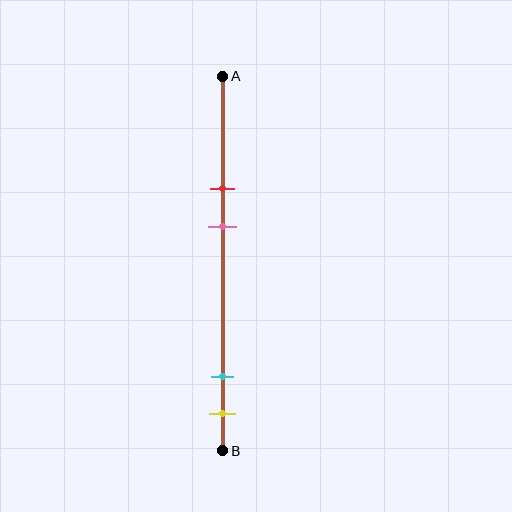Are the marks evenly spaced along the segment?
No, the marks are not evenly spaced.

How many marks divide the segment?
There are 4 marks dividing the segment.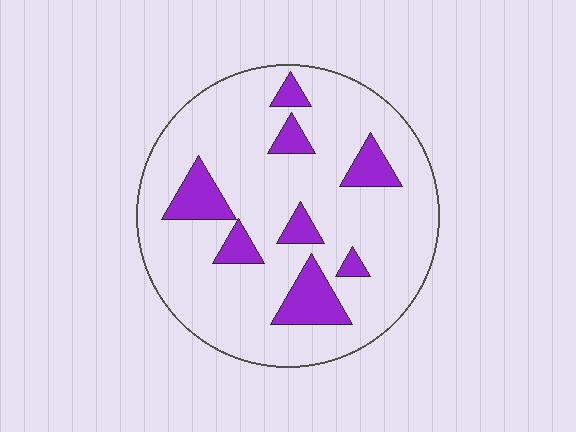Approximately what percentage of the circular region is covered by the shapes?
Approximately 15%.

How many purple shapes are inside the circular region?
8.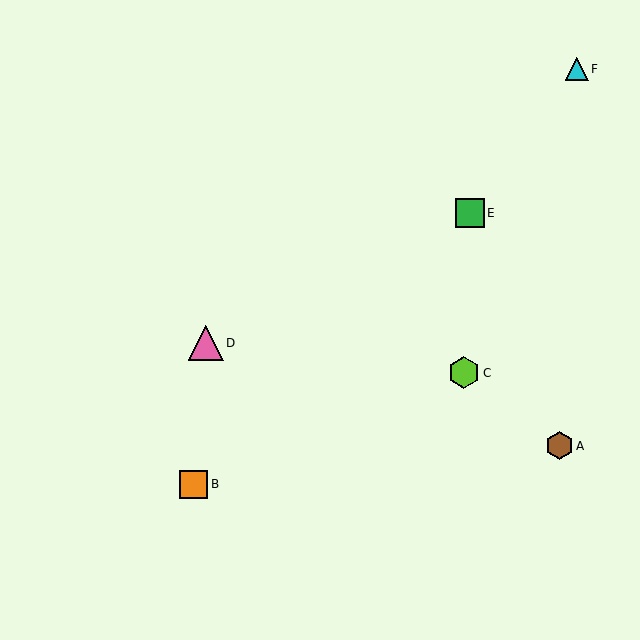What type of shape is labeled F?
Shape F is a cyan triangle.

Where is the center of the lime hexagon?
The center of the lime hexagon is at (464, 373).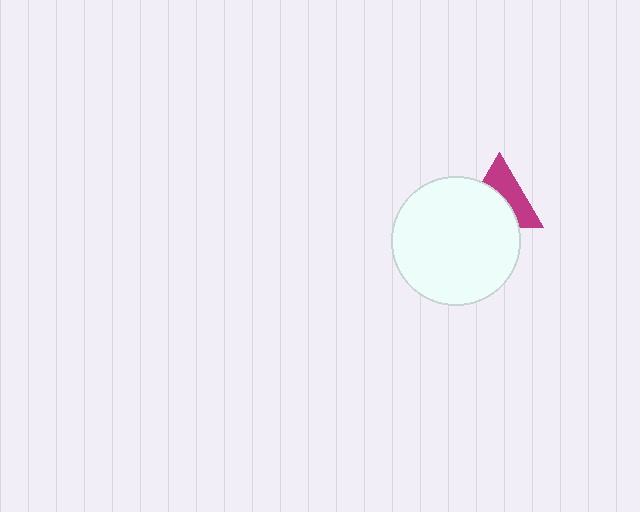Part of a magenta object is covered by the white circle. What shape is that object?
It is a triangle.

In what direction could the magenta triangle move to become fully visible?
The magenta triangle could move toward the upper-right. That would shift it out from behind the white circle entirely.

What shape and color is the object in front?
The object in front is a white circle.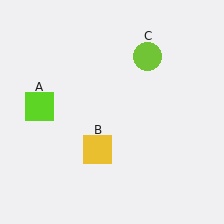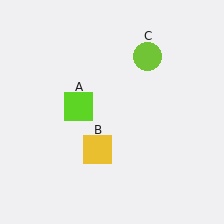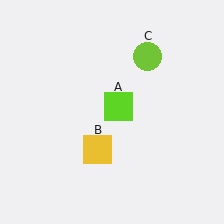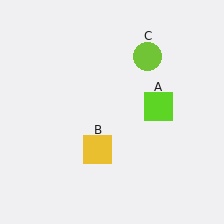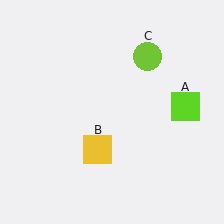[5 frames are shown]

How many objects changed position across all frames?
1 object changed position: lime square (object A).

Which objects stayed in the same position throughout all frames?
Yellow square (object B) and lime circle (object C) remained stationary.